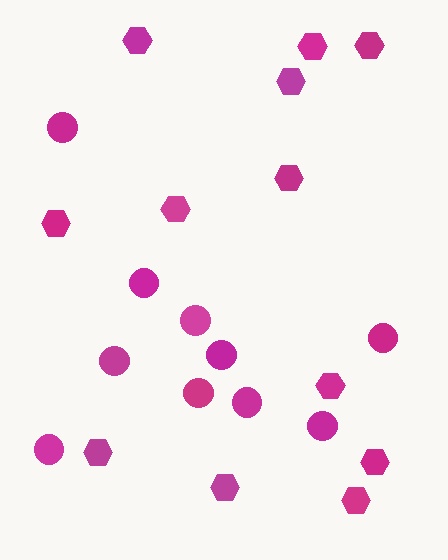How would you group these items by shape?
There are 2 groups: one group of circles (10) and one group of hexagons (12).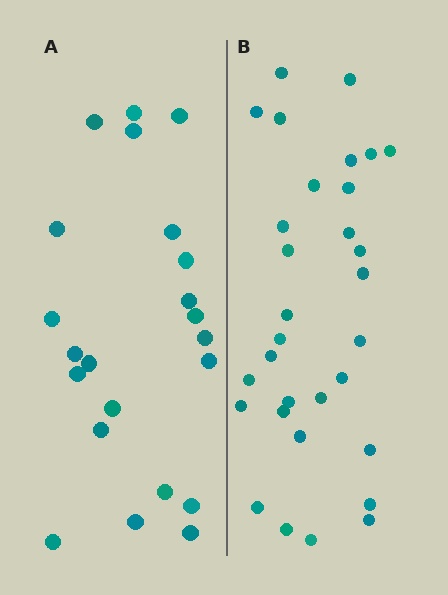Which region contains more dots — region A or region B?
Region B (the right region) has more dots.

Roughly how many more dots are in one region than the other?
Region B has roughly 8 or so more dots than region A.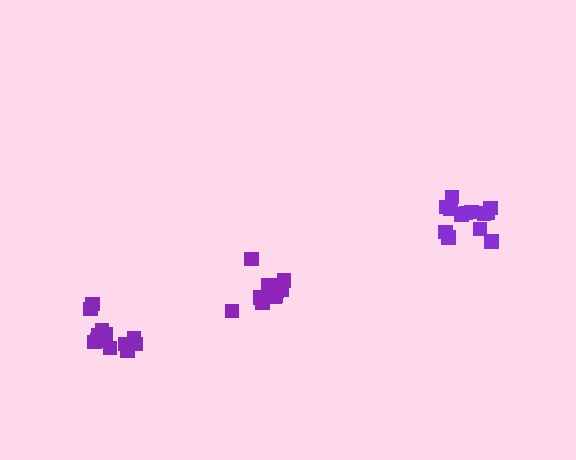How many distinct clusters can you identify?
There are 3 distinct clusters.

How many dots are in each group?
Group 1: 14 dots, Group 2: 13 dots, Group 3: 12 dots (39 total).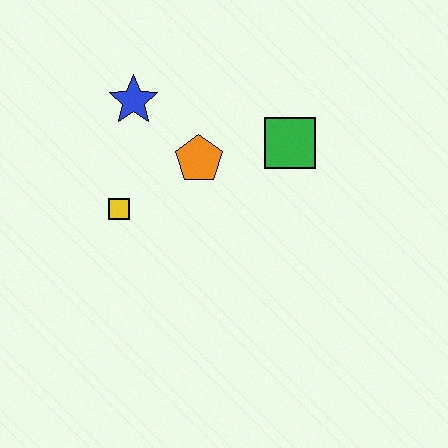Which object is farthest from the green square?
The yellow square is farthest from the green square.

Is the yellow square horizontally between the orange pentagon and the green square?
No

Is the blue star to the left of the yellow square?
No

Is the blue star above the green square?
Yes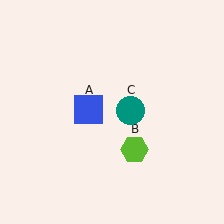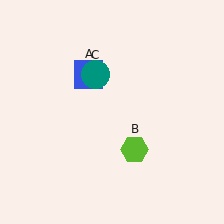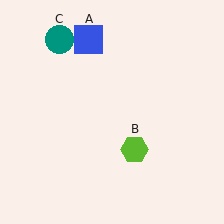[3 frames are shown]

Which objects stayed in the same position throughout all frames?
Lime hexagon (object B) remained stationary.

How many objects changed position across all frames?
2 objects changed position: blue square (object A), teal circle (object C).